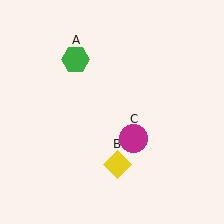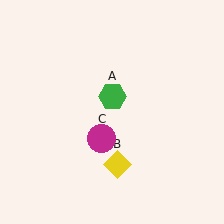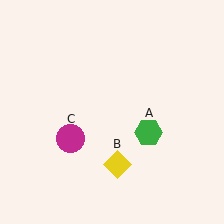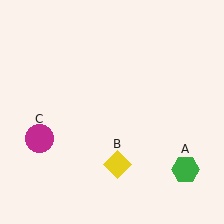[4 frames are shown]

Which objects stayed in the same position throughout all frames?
Yellow diamond (object B) remained stationary.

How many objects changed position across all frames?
2 objects changed position: green hexagon (object A), magenta circle (object C).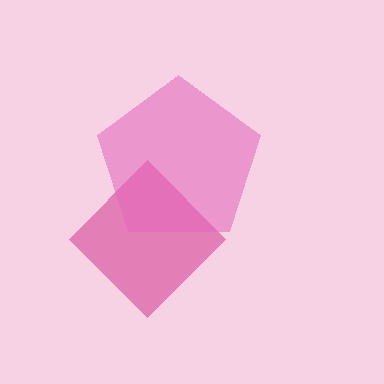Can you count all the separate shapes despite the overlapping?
Yes, there are 2 separate shapes.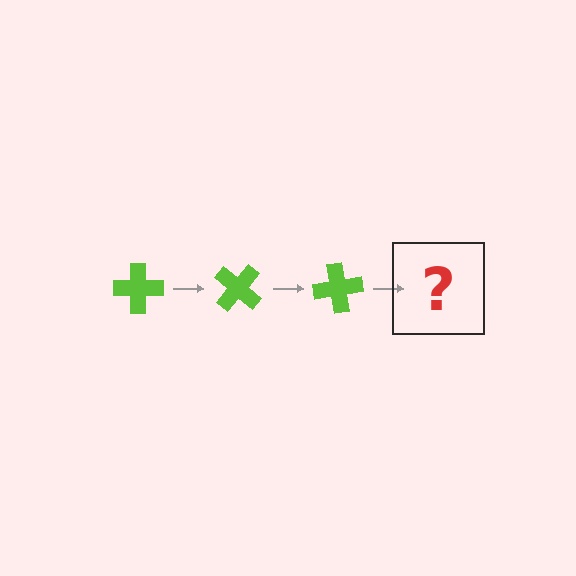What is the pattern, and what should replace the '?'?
The pattern is that the cross rotates 40 degrees each step. The '?' should be a lime cross rotated 120 degrees.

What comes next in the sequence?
The next element should be a lime cross rotated 120 degrees.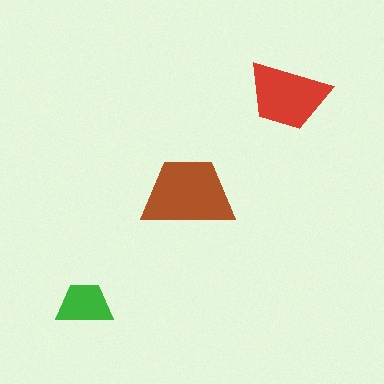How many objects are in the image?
There are 3 objects in the image.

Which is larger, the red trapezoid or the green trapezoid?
The red one.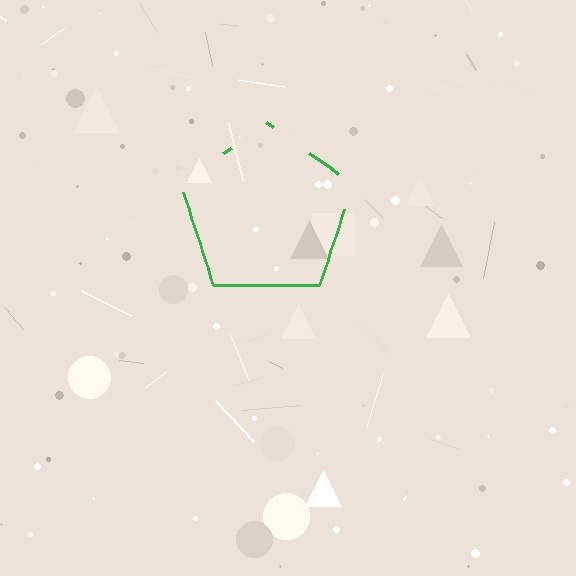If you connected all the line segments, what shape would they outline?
They would outline a pentagon.